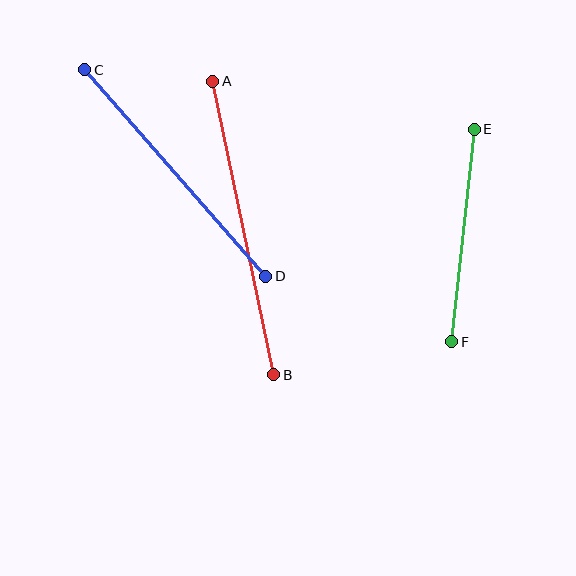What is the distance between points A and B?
The distance is approximately 300 pixels.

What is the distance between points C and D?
The distance is approximately 274 pixels.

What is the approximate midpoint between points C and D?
The midpoint is at approximately (175, 173) pixels.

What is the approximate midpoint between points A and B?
The midpoint is at approximately (243, 228) pixels.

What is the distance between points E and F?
The distance is approximately 214 pixels.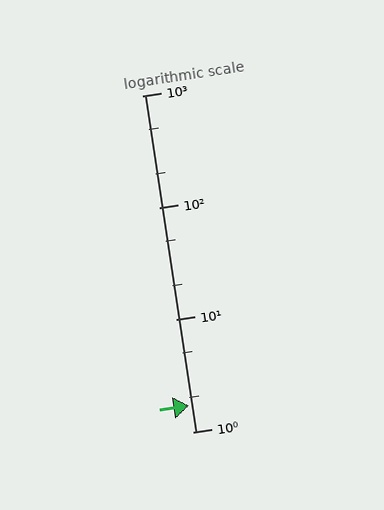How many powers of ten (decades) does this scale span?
The scale spans 3 decades, from 1 to 1000.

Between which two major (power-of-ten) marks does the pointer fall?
The pointer is between 1 and 10.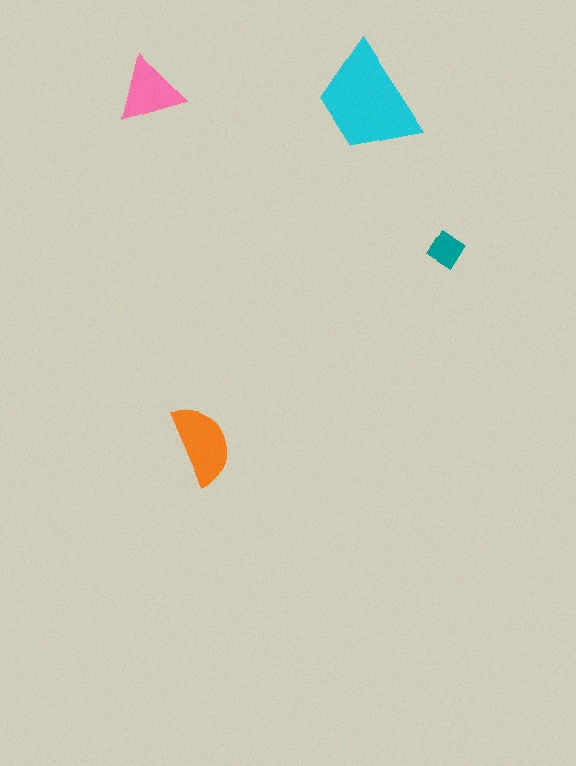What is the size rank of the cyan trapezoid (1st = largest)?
1st.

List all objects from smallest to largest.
The teal diamond, the pink triangle, the orange semicircle, the cyan trapezoid.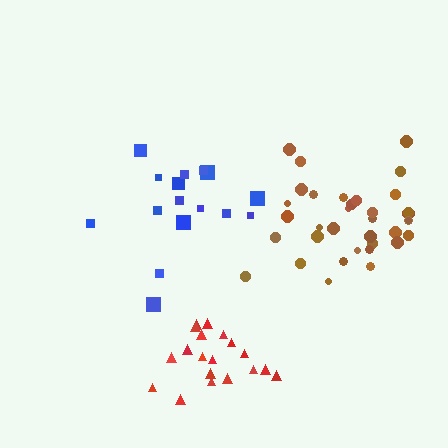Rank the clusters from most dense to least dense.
brown, red, blue.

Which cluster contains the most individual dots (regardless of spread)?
Brown (35).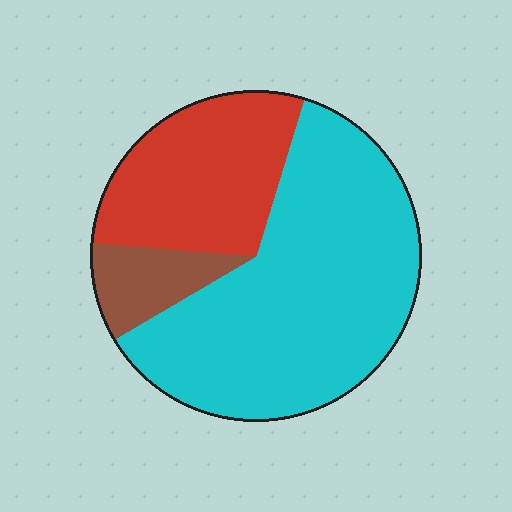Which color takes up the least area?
Brown, at roughly 10%.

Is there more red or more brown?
Red.